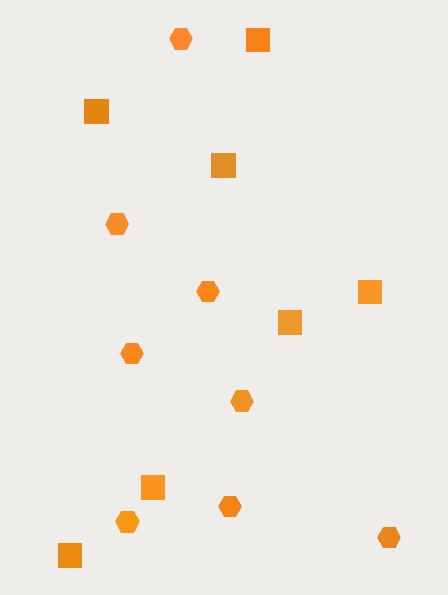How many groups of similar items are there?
There are 2 groups: one group of hexagons (8) and one group of squares (7).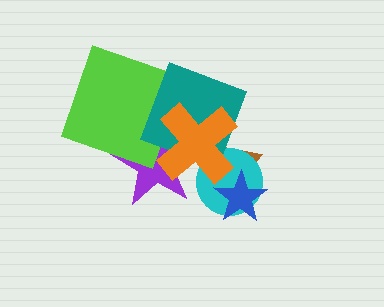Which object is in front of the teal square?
The orange cross is in front of the teal square.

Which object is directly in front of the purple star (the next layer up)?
The lime square is directly in front of the purple star.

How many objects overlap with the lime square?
2 objects overlap with the lime square.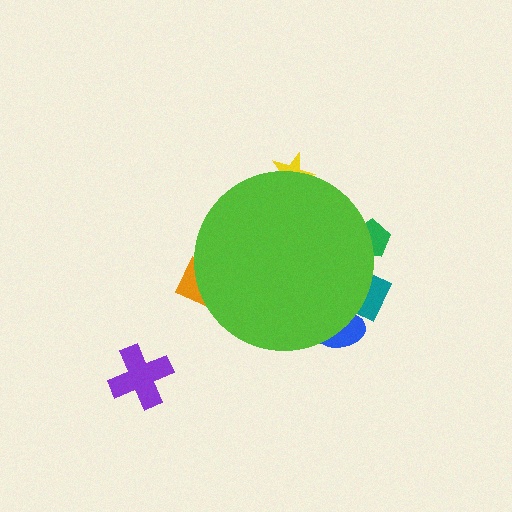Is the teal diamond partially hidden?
Yes, the teal diamond is partially hidden behind the lime circle.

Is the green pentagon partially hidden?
Yes, the green pentagon is partially hidden behind the lime circle.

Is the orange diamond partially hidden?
Yes, the orange diamond is partially hidden behind the lime circle.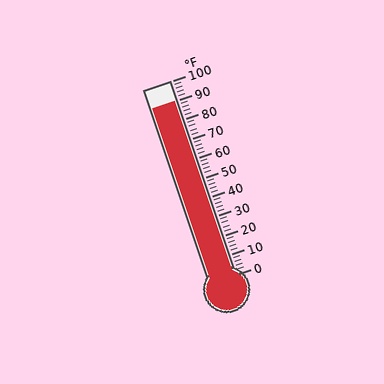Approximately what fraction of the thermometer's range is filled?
The thermometer is filled to approximately 90% of its range.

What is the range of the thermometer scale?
The thermometer scale ranges from 0°F to 100°F.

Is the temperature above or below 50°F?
The temperature is above 50°F.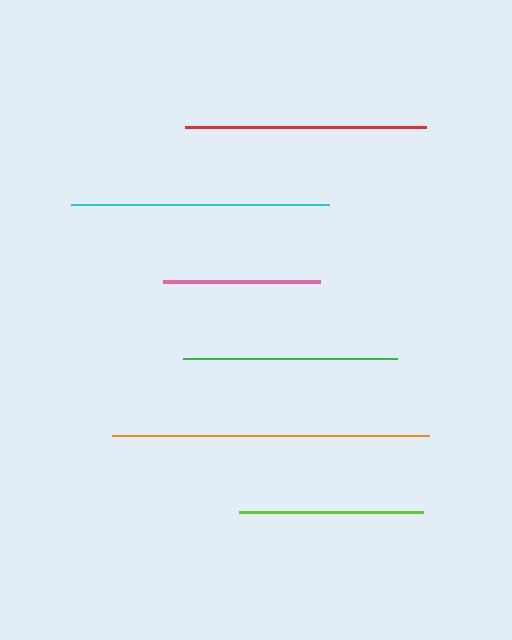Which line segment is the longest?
The orange line is the longest at approximately 317 pixels.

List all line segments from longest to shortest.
From longest to shortest: orange, cyan, red, green, lime, pink.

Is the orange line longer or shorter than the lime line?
The orange line is longer than the lime line.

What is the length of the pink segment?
The pink segment is approximately 157 pixels long.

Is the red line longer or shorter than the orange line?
The orange line is longer than the red line.